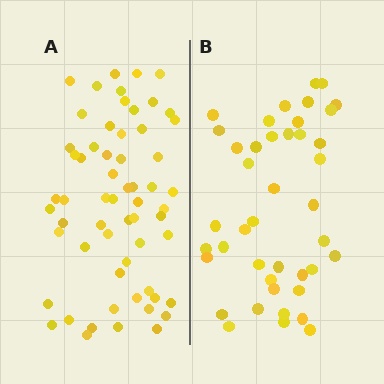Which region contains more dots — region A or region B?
Region A (the left region) has more dots.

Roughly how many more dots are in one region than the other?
Region A has approximately 20 more dots than region B.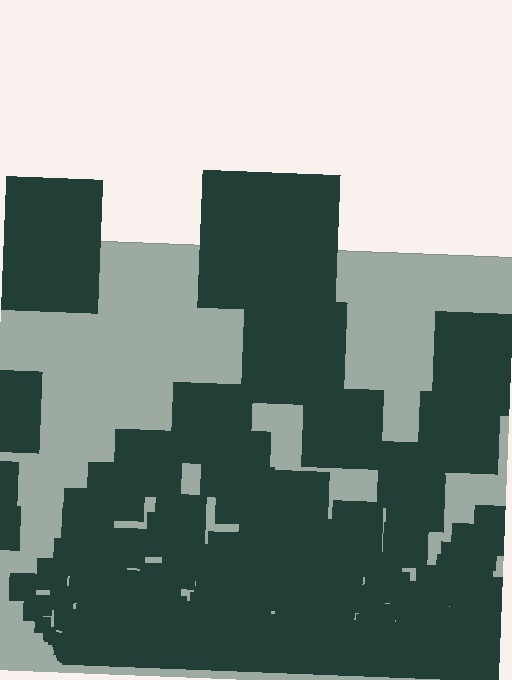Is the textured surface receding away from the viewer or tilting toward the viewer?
The surface appears to tilt toward the viewer. Texture elements get larger and sparser toward the top.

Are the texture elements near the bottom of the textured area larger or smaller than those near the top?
Smaller. The gradient is inverted — elements near the bottom are smaller and denser.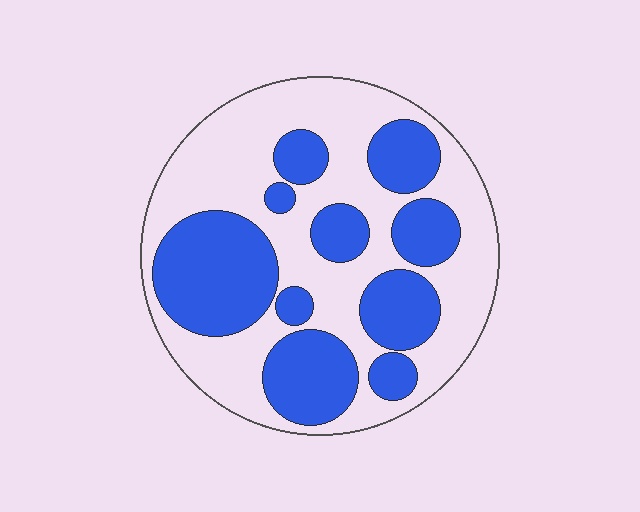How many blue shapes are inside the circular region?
10.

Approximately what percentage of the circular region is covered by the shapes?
Approximately 40%.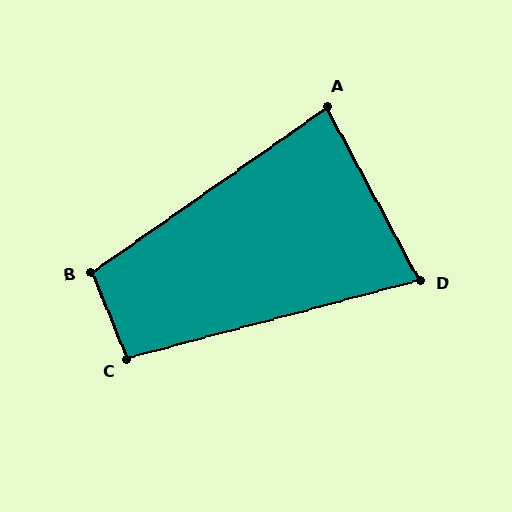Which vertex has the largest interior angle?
B, at approximately 103 degrees.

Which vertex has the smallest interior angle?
D, at approximately 77 degrees.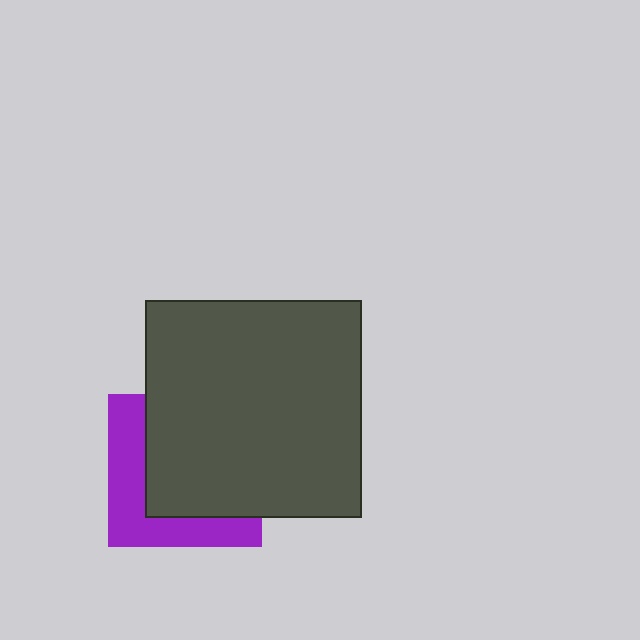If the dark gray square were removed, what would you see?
You would see the complete purple square.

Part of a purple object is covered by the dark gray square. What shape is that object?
It is a square.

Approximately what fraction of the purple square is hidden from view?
Roughly 61% of the purple square is hidden behind the dark gray square.